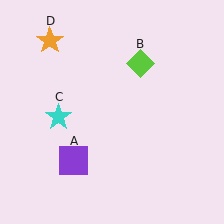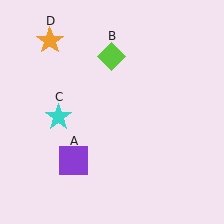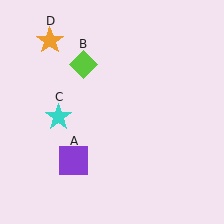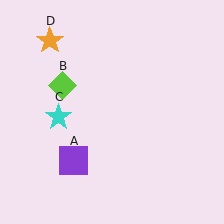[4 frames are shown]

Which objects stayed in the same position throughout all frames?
Purple square (object A) and cyan star (object C) and orange star (object D) remained stationary.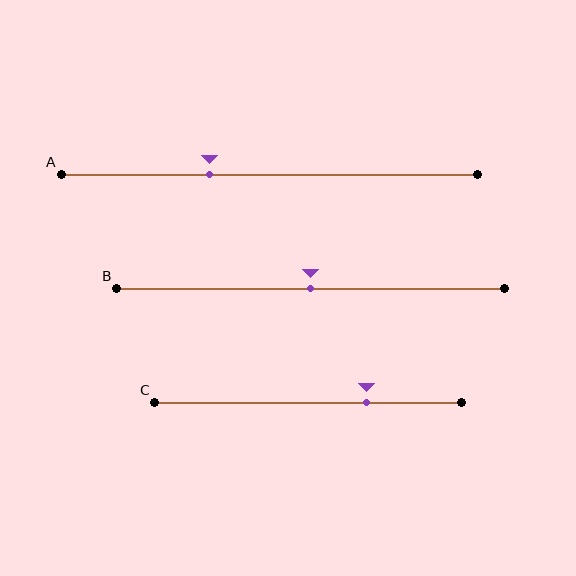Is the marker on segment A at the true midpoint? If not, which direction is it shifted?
No, the marker on segment A is shifted to the left by about 14% of the segment length.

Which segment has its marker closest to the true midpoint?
Segment B has its marker closest to the true midpoint.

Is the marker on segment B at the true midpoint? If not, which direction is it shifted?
Yes, the marker on segment B is at the true midpoint.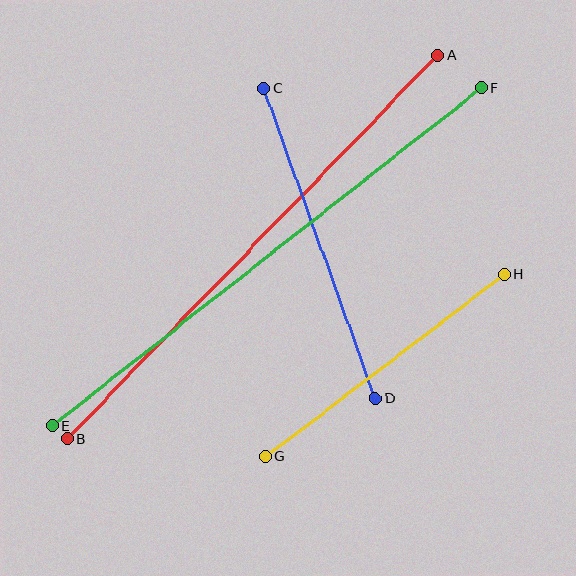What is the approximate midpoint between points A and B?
The midpoint is at approximately (252, 247) pixels.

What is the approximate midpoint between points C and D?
The midpoint is at approximately (320, 243) pixels.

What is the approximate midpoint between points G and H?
The midpoint is at approximately (385, 365) pixels.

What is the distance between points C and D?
The distance is approximately 329 pixels.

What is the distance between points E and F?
The distance is approximately 547 pixels.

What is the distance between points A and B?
The distance is approximately 533 pixels.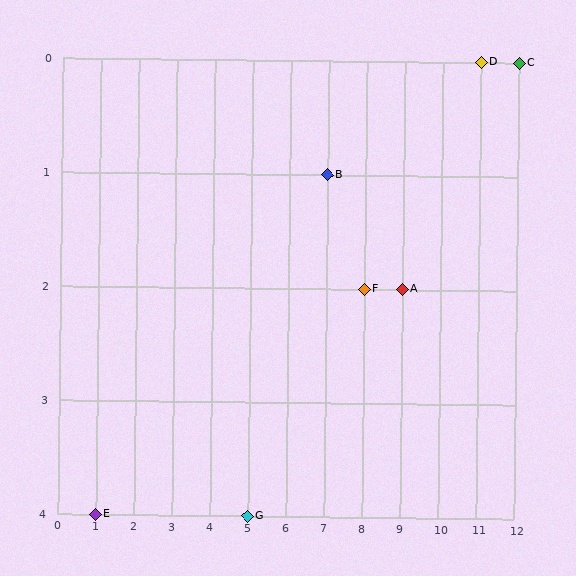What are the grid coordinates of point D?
Point D is at grid coordinates (11, 0).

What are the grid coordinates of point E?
Point E is at grid coordinates (1, 4).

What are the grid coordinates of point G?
Point G is at grid coordinates (5, 4).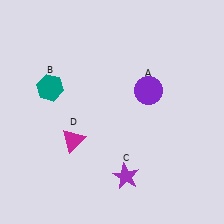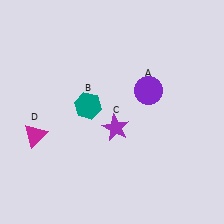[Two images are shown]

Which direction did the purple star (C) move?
The purple star (C) moved up.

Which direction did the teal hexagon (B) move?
The teal hexagon (B) moved right.